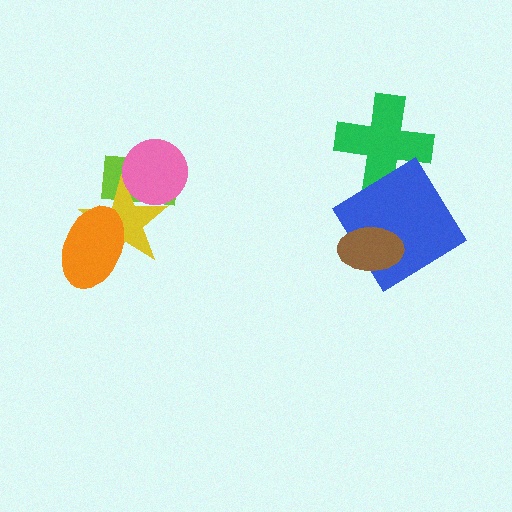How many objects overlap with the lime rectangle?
2 objects overlap with the lime rectangle.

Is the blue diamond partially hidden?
Yes, it is partially covered by another shape.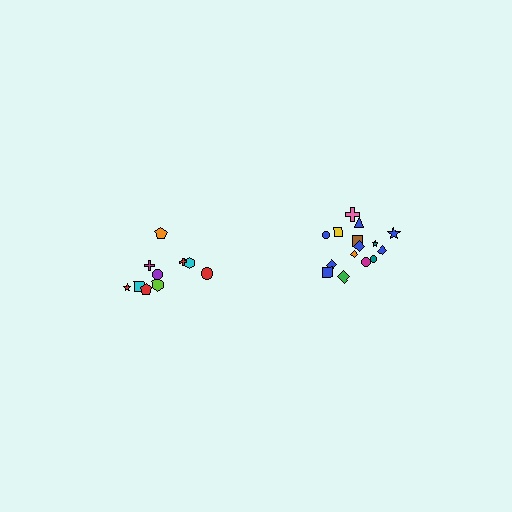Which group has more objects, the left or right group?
The right group.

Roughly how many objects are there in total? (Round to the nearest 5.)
Roughly 25 objects in total.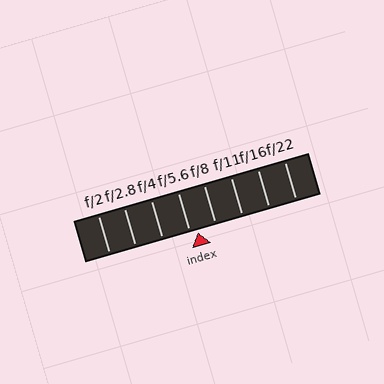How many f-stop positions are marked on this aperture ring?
There are 8 f-stop positions marked.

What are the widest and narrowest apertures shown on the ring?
The widest aperture shown is f/2 and the narrowest is f/22.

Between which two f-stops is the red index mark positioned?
The index mark is between f/5.6 and f/8.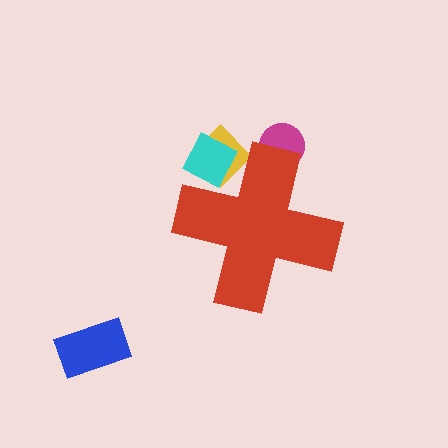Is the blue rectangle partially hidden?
No, the blue rectangle is fully visible.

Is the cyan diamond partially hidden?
Yes, the cyan diamond is partially hidden behind the red cross.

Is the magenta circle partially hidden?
Yes, the magenta circle is partially hidden behind the red cross.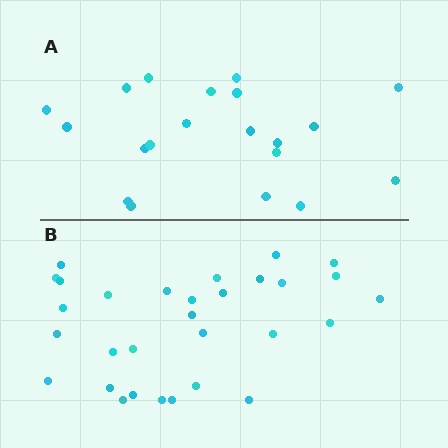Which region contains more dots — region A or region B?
Region B (the bottom region) has more dots.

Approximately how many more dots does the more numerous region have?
Region B has roughly 10 or so more dots than region A.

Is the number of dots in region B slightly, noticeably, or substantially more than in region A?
Region B has substantially more. The ratio is roughly 1.5 to 1.